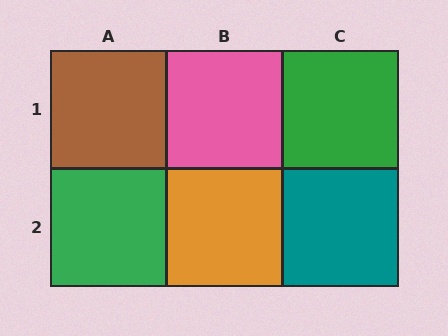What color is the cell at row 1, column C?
Green.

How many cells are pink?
1 cell is pink.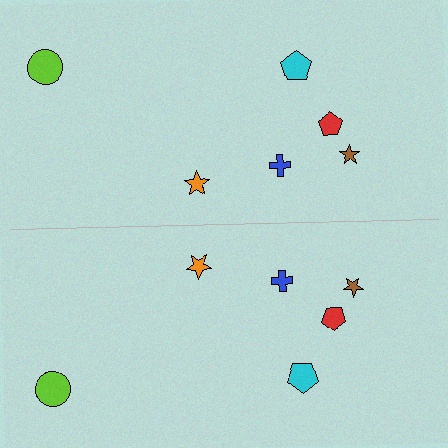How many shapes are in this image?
There are 12 shapes in this image.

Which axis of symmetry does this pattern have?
The pattern has a horizontal axis of symmetry running through the center of the image.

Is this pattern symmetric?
Yes, this pattern has bilateral (reflection) symmetry.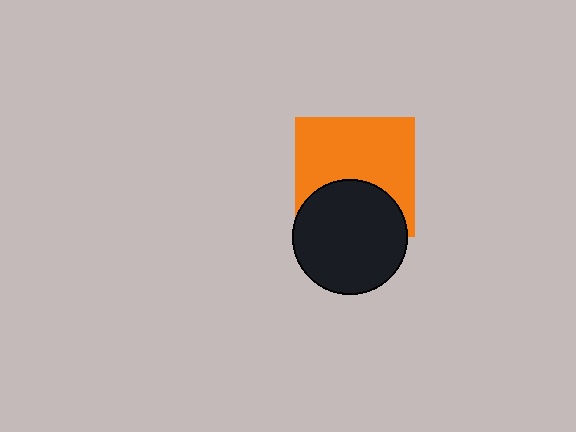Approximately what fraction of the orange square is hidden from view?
Roughly 37% of the orange square is hidden behind the black circle.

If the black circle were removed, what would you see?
You would see the complete orange square.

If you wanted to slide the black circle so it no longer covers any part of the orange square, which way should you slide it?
Slide it down — that is the most direct way to separate the two shapes.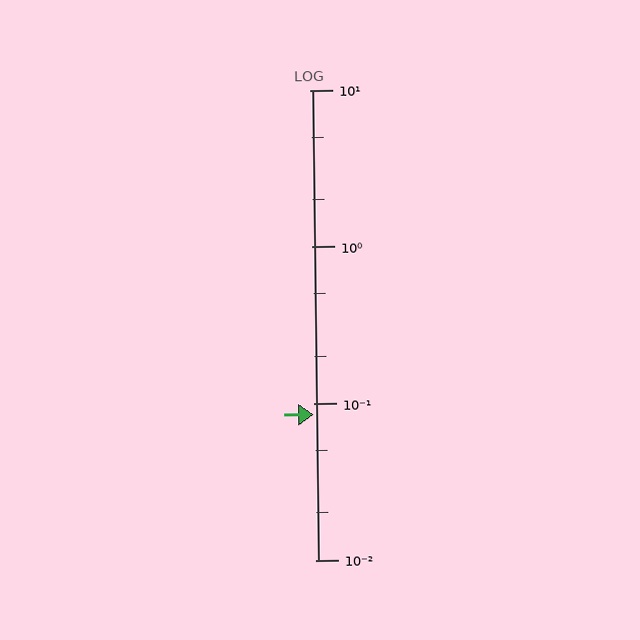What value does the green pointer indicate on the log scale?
The pointer indicates approximately 0.085.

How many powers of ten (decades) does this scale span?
The scale spans 3 decades, from 0.01 to 10.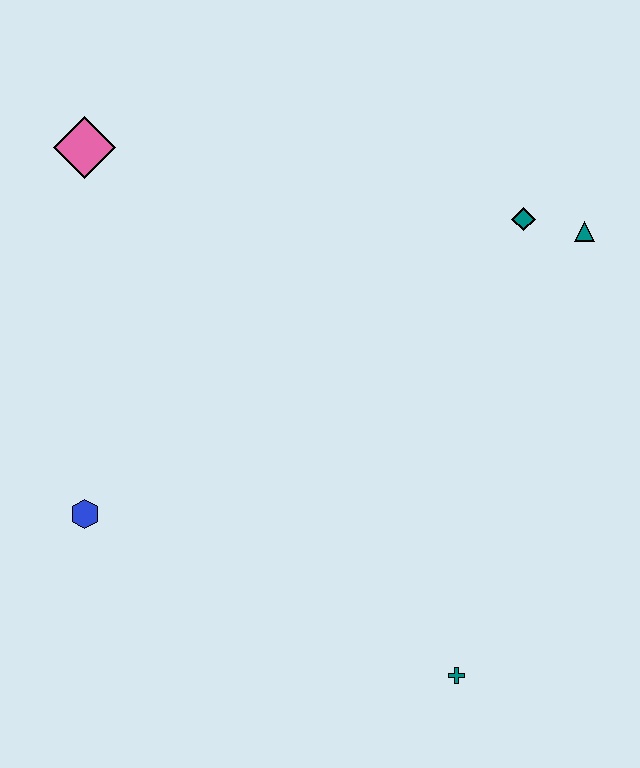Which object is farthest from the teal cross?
The pink diamond is farthest from the teal cross.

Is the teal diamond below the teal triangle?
No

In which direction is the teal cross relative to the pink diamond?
The teal cross is below the pink diamond.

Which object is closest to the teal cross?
The blue hexagon is closest to the teal cross.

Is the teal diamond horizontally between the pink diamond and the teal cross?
No